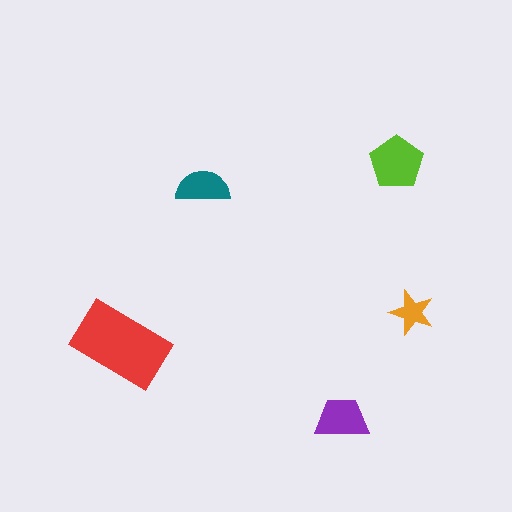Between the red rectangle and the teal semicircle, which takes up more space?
The red rectangle.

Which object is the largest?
The red rectangle.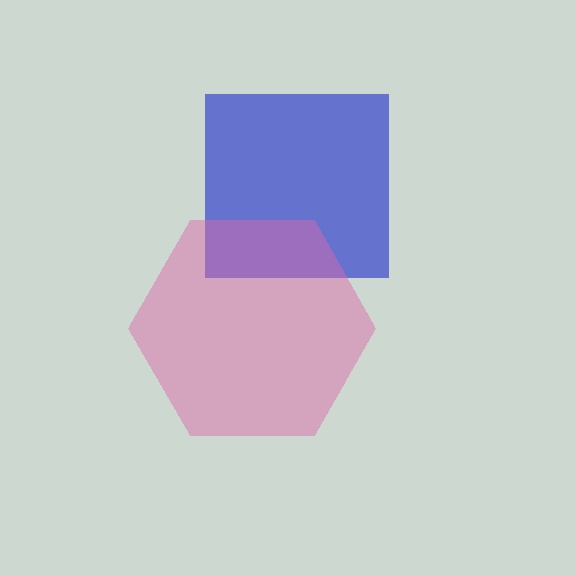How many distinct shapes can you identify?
There are 2 distinct shapes: a blue square, a pink hexagon.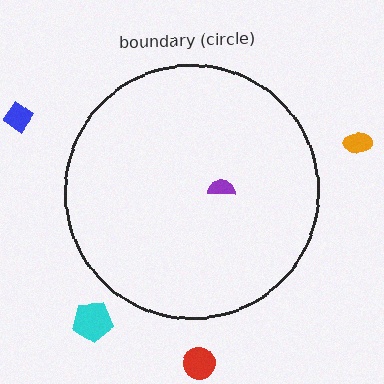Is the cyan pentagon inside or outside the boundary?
Outside.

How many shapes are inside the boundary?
1 inside, 4 outside.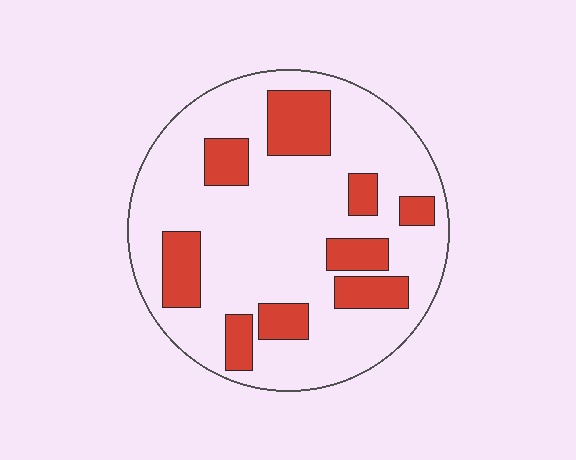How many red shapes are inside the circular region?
9.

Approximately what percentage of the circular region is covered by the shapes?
Approximately 25%.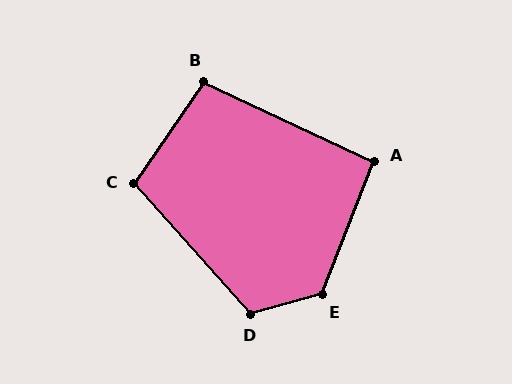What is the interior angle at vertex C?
Approximately 104 degrees (obtuse).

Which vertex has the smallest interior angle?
A, at approximately 94 degrees.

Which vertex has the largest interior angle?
E, at approximately 126 degrees.